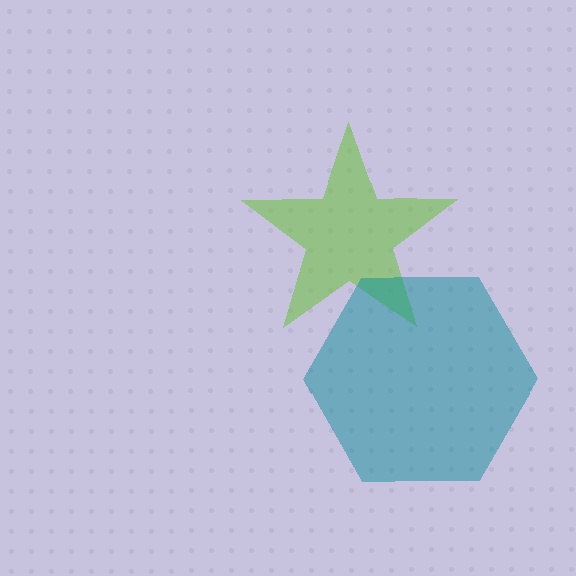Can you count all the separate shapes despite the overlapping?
Yes, there are 2 separate shapes.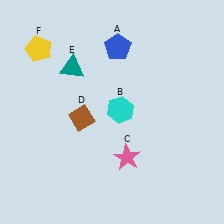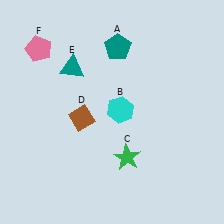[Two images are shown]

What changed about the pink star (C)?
In Image 1, C is pink. In Image 2, it changed to green.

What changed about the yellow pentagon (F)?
In Image 1, F is yellow. In Image 2, it changed to pink.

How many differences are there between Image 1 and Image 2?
There are 3 differences between the two images.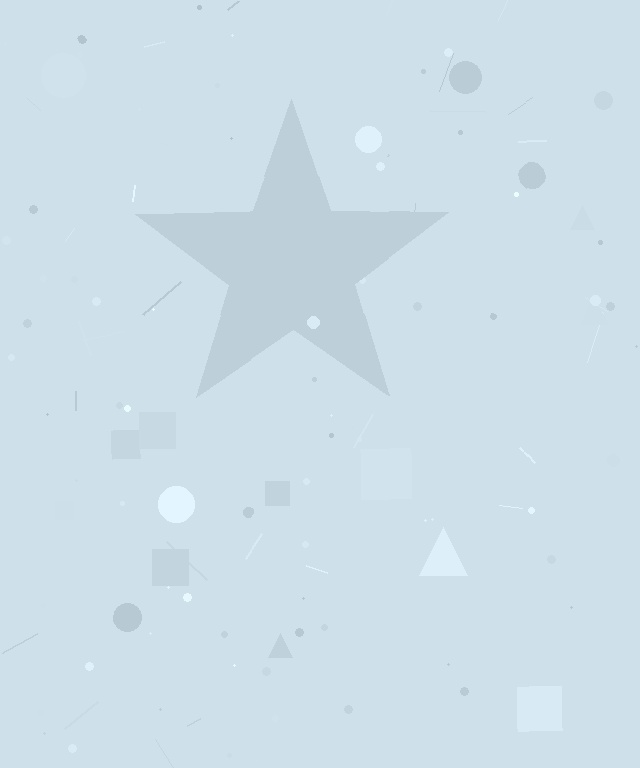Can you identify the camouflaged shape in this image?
The camouflaged shape is a star.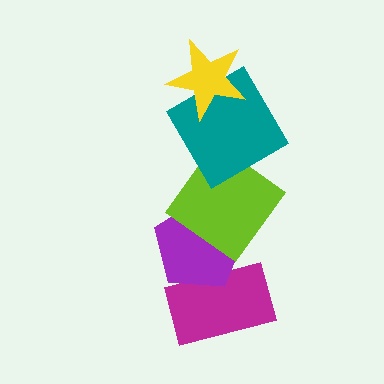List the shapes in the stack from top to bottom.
From top to bottom: the yellow star, the teal diamond, the lime diamond, the purple pentagon, the magenta rectangle.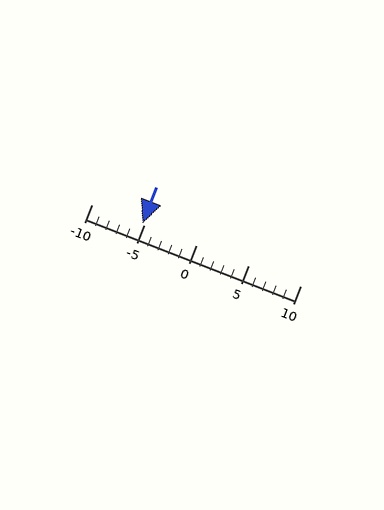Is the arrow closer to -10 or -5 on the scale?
The arrow is closer to -5.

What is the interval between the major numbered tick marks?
The major tick marks are spaced 5 units apart.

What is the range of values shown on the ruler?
The ruler shows values from -10 to 10.